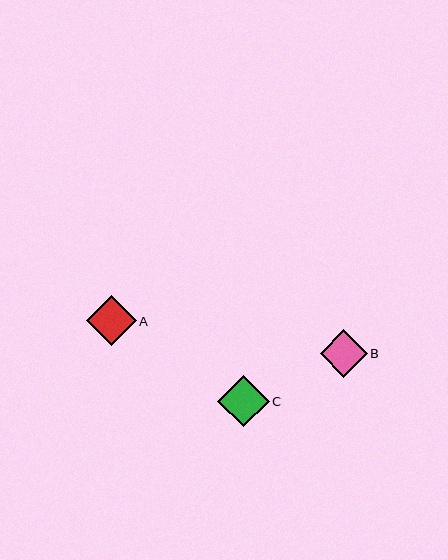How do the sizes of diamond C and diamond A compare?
Diamond C and diamond A are approximately the same size.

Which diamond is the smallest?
Diamond B is the smallest with a size of approximately 47 pixels.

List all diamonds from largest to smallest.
From largest to smallest: C, A, B.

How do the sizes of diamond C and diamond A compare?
Diamond C and diamond A are approximately the same size.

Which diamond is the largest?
Diamond C is the largest with a size of approximately 51 pixels.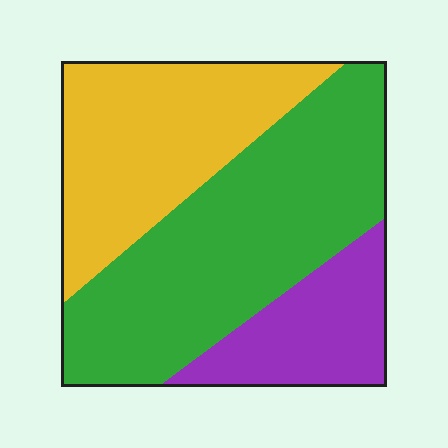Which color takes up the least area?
Purple, at roughly 20%.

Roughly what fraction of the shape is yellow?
Yellow takes up between a sixth and a third of the shape.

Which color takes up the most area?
Green, at roughly 50%.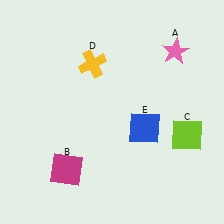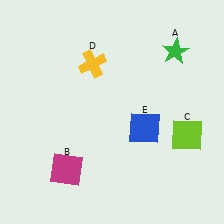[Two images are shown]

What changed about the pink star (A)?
In Image 1, A is pink. In Image 2, it changed to green.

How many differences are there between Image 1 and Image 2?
There is 1 difference between the two images.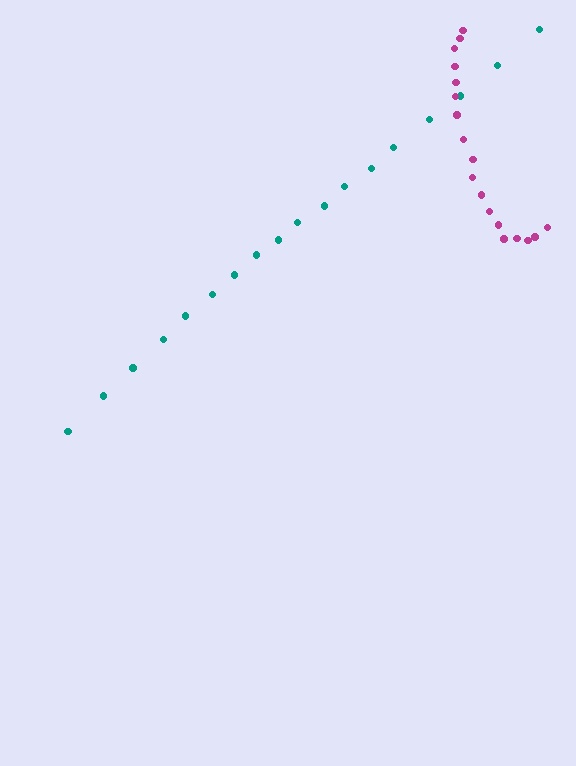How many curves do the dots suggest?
There are 2 distinct paths.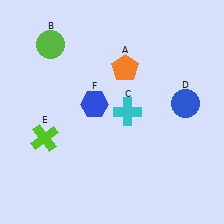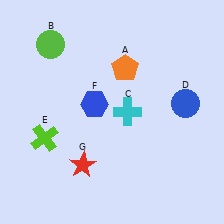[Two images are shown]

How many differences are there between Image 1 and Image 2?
There is 1 difference between the two images.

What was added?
A red star (G) was added in Image 2.